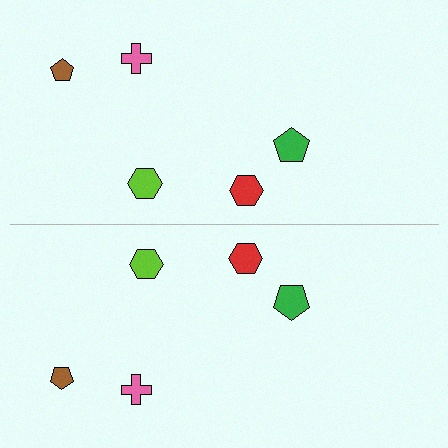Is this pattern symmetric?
Yes, this pattern has bilateral (reflection) symmetry.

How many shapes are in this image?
There are 10 shapes in this image.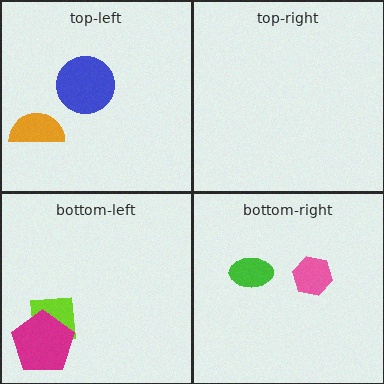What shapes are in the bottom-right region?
The green ellipse, the pink hexagon.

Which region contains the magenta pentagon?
The bottom-left region.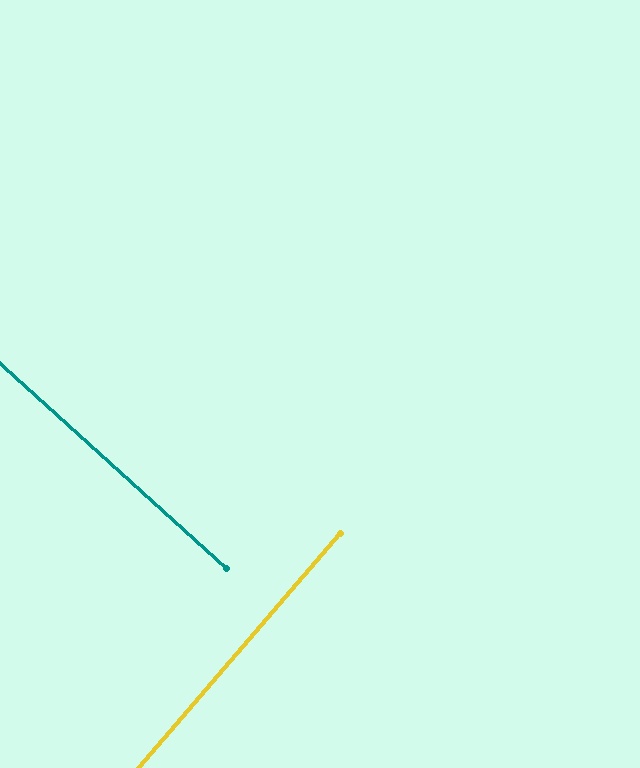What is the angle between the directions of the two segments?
Approximately 89 degrees.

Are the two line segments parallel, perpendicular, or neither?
Perpendicular — they meet at approximately 89°.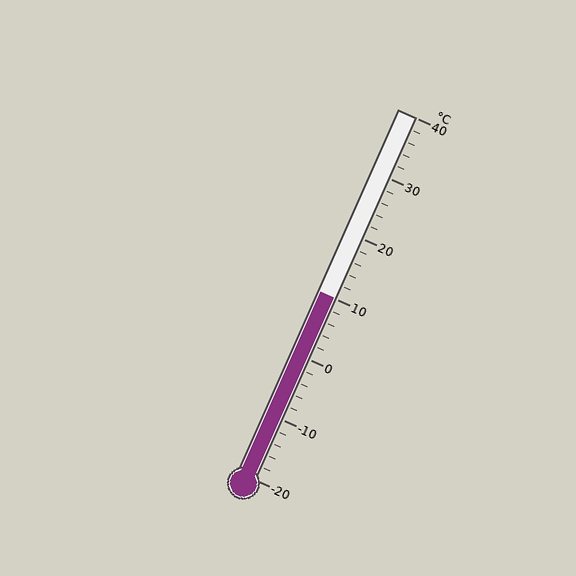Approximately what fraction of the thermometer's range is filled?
The thermometer is filled to approximately 50% of its range.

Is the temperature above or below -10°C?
The temperature is above -10°C.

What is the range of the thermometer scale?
The thermometer scale ranges from -20°C to 40°C.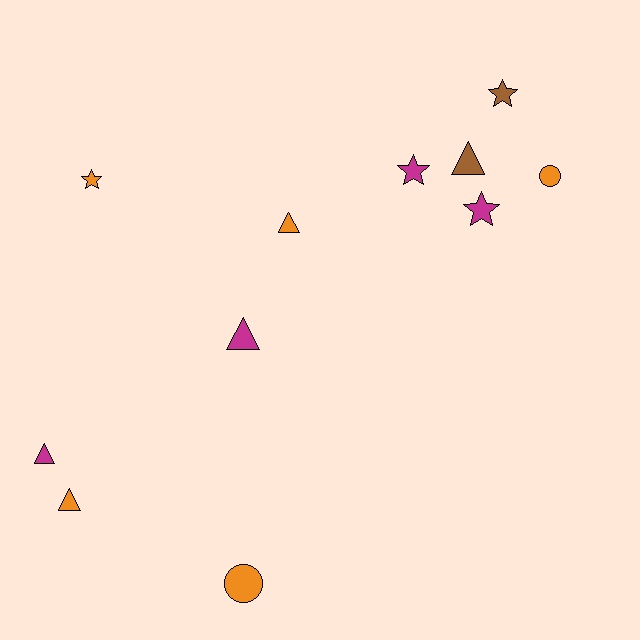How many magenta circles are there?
There are no magenta circles.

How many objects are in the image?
There are 11 objects.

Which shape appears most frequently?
Triangle, with 5 objects.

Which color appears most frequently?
Orange, with 5 objects.